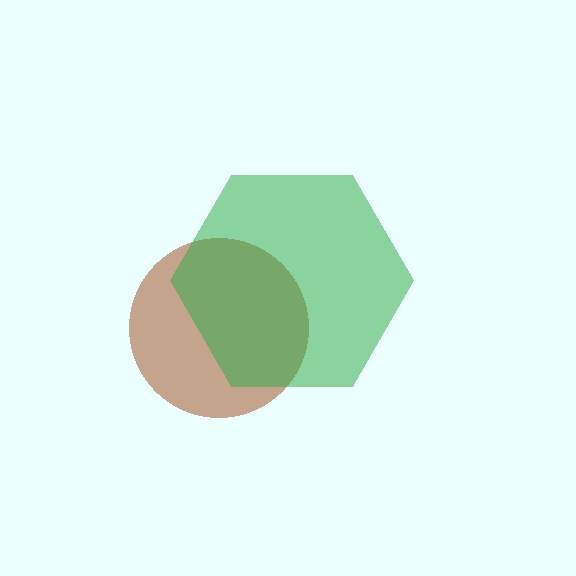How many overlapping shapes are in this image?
There are 2 overlapping shapes in the image.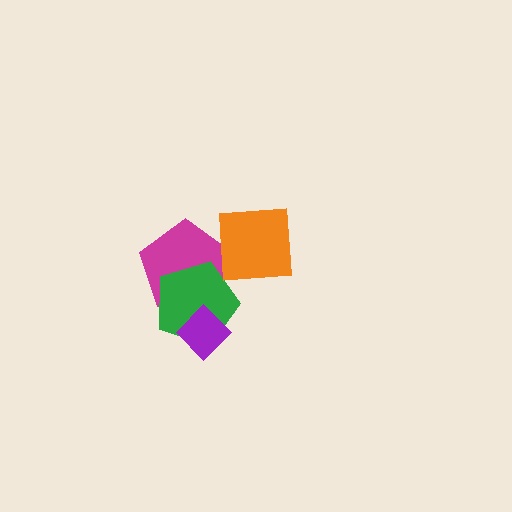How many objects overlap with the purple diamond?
2 objects overlap with the purple diamond.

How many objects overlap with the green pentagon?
2 objects overlap with the green pentagon.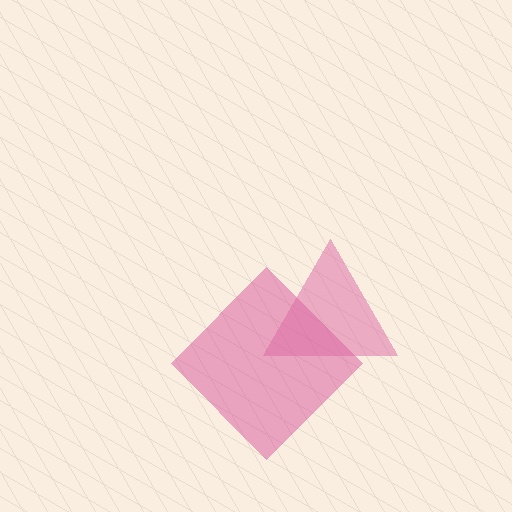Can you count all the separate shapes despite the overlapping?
Yes, there are 2 separate shapes.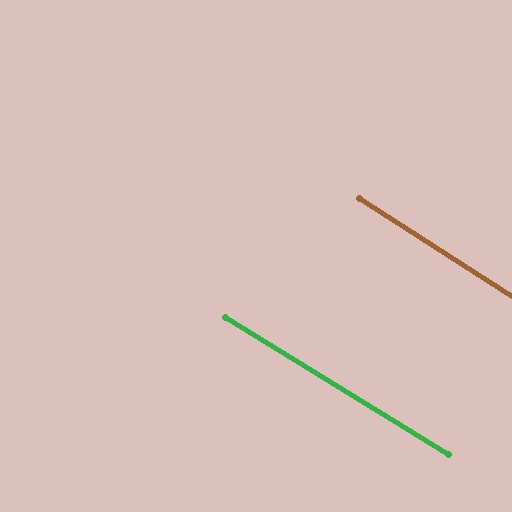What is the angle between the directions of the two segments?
Approximately 1 degree.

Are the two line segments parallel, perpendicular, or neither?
Parallel — their directions differ by only 1.1°.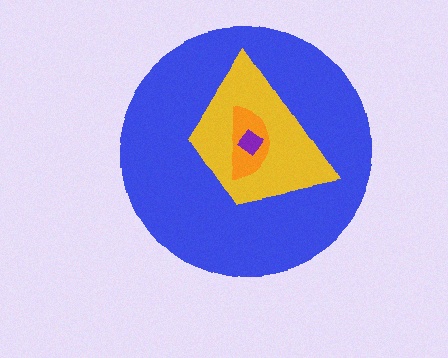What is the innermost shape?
The purple diamond.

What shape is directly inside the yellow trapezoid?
The orange semicircle.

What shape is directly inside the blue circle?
The yellow trapezoid.